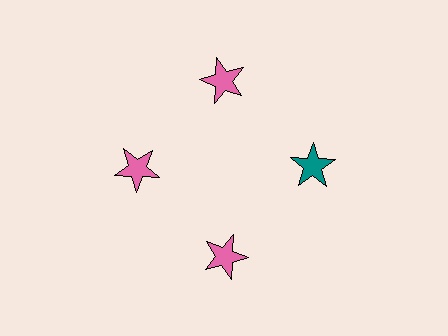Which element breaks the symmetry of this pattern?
The teal star at roughly the 3 o'clock position breaks the symmetry. All other shapes are pink stars.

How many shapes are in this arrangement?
There are 4 shapes arranged in a ring pattern.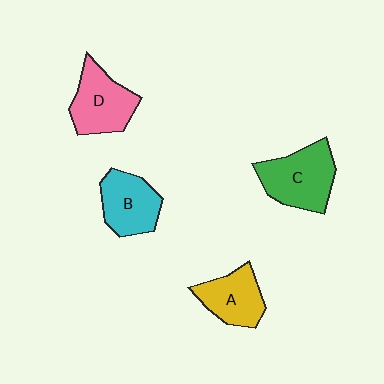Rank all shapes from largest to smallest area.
From largest to smallest: C (green), D (pink), B (cyan), A (yellow).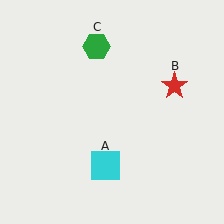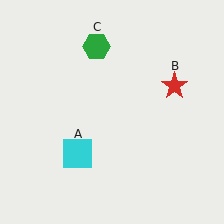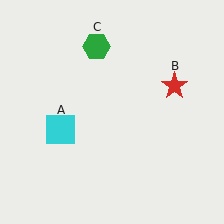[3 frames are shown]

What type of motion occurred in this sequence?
The cyan square (object A) rotated clockwise around the center of the scene.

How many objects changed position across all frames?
1 object changed position: cyan square (object A).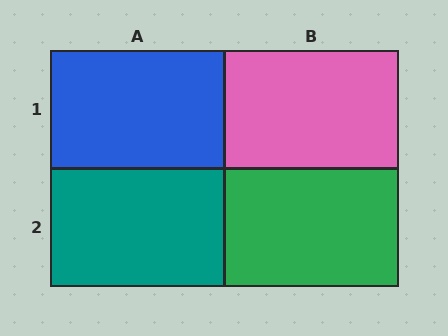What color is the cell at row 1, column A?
Blue.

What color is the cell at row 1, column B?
Pink.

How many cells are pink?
1 cell is pink.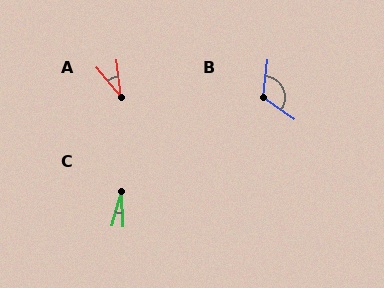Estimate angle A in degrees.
Approximately 32 degrees.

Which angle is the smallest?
C, at approximately 17 degrees.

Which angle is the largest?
B, at approximately 117 degrees.